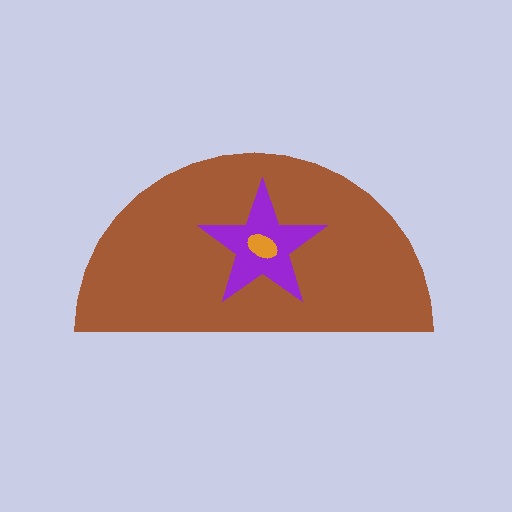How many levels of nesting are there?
3.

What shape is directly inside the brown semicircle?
The purple star.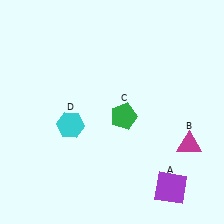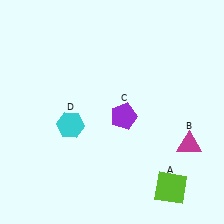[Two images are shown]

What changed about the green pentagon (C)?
In Image 1, C is green. In Image 2, it changed to purple.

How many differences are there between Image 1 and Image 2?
There are 2 differences between the two images.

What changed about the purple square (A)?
In Image 1, A is purple. In Image 2, it changed to lime.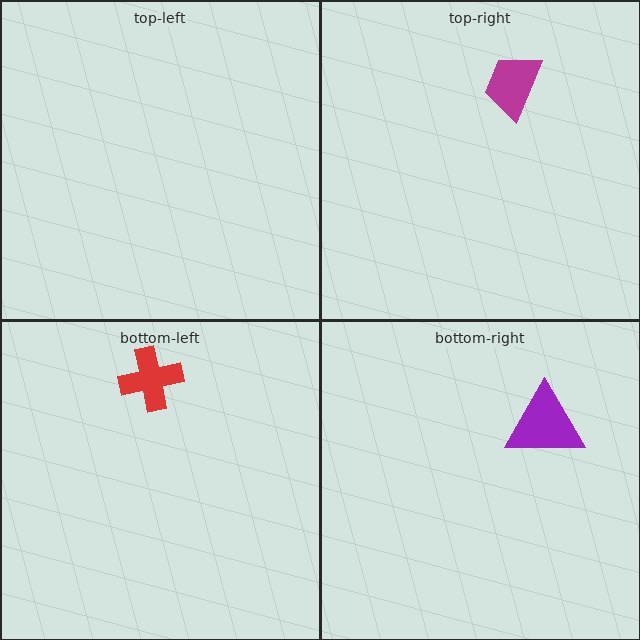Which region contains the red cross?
The bottom-left region.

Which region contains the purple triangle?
The bottom-right region.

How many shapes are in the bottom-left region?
1.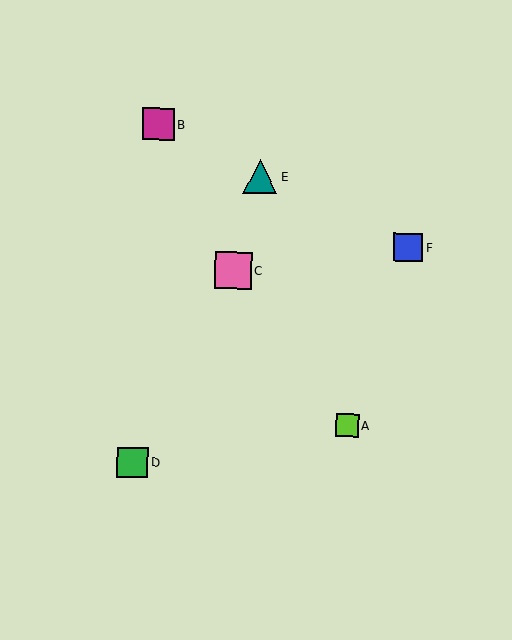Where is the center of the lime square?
The center of the lime square is at (347, 425).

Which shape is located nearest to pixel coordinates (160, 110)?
The magenta square (labeled B) at (158, 124) is nearest to that location.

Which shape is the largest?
The pink square (labeled C) is the largest.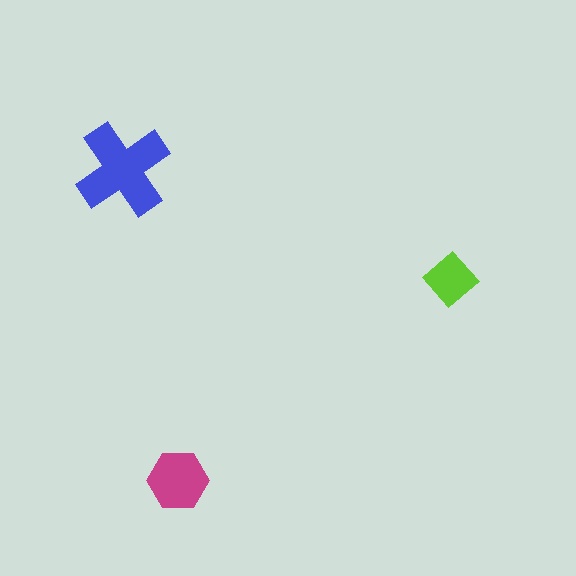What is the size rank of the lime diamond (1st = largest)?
3rd.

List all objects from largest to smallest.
The blue cross, the magenta hexagon, the lime diamond.